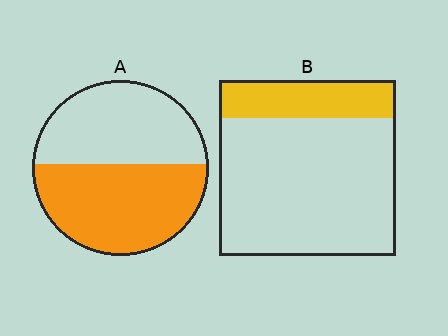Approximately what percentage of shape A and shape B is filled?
A is approximately 55% and B is approximately 20%.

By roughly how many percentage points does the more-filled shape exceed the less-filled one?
By roughly 30 percentage points (A over B).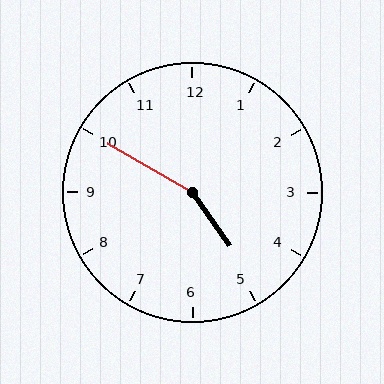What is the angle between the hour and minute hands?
Approximately 155 degrees.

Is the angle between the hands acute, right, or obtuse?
It is obtuse.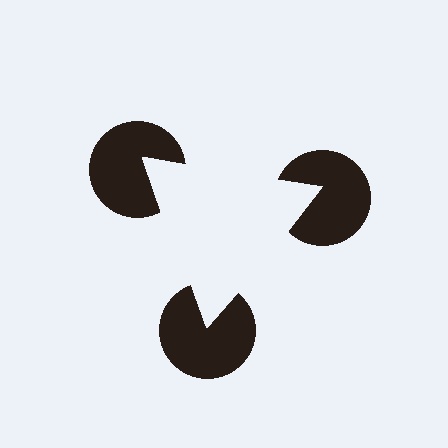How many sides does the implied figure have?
3 sides.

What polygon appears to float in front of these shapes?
An illusory triangle — its edges are inferred from the aligned wedge cuts in the pac-man discs, not physically drawn.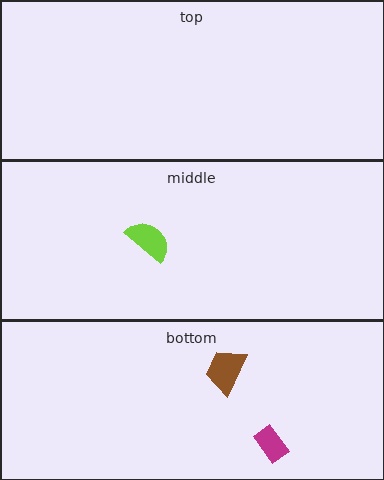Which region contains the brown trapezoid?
The bottom region.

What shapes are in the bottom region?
The magenta rectangle, the brown trapezoid.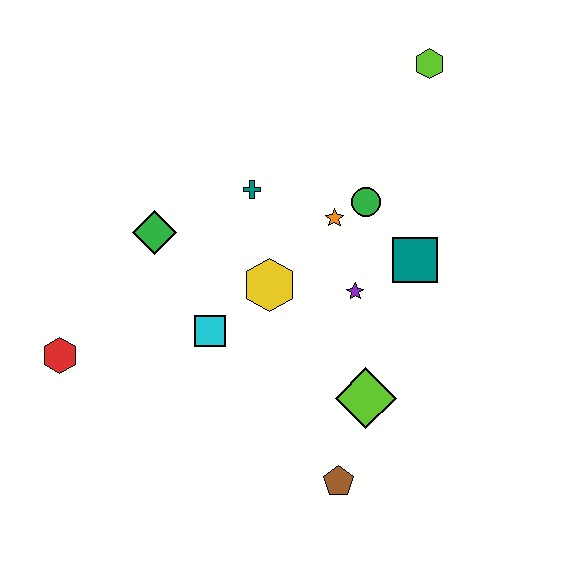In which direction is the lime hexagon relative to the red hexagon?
The lime hexagon is to the right of the red hexagon.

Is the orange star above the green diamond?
Yes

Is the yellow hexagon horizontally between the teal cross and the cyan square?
No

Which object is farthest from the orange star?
The red hexagon is farthest from the orange star.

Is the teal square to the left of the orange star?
No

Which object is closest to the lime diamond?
The brown pentagon is closest to the lime diamond.